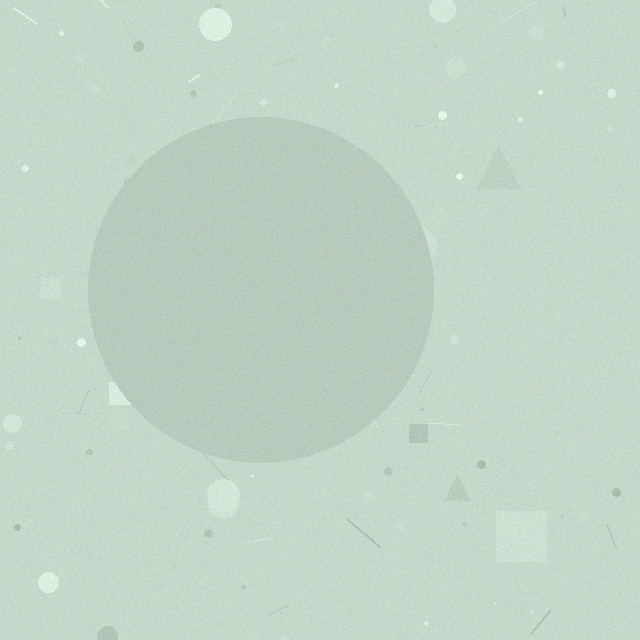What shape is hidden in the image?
A circle is hidden in the image.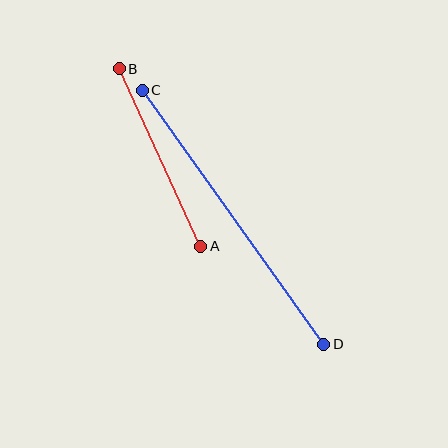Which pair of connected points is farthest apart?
Points C and D are farthest apart.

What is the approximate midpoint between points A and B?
The midpoint is at approximately (160, 158) pixels.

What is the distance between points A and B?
The distance is approximately 195 pixels.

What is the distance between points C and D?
The distance is approximately 312 pixels.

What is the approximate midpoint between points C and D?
The midpoint is at approximately (233, 217) pixels.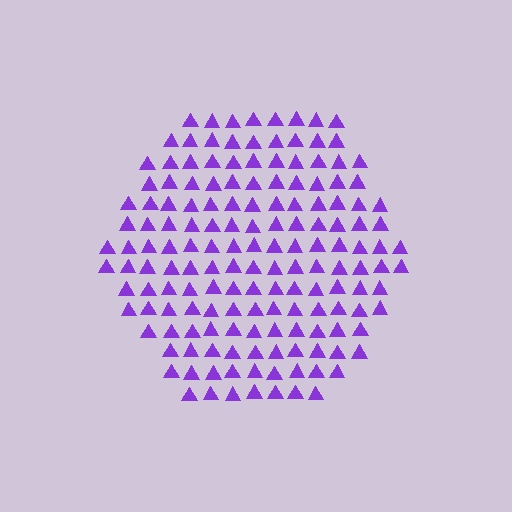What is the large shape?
The large shape is a hexagon.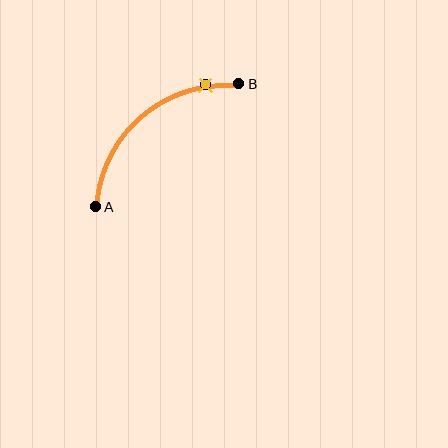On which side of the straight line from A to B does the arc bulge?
The arc bulges above and to the left of the straight line connecting A and B.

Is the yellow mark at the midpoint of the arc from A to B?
No. The yellow mark lies on the arc but is closer to endpoint B. The arc midpoint would be at the point on the curve equidistant along the arc from both A and B.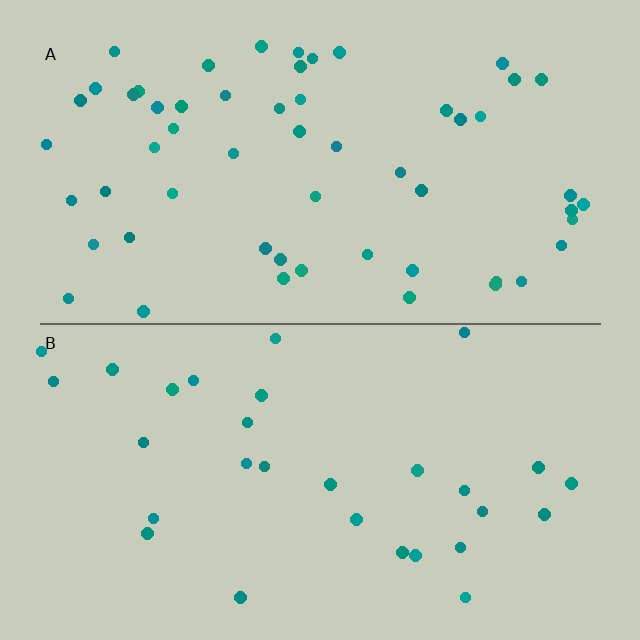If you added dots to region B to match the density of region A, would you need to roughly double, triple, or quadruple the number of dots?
Approximately double.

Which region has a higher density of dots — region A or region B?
A (the top).